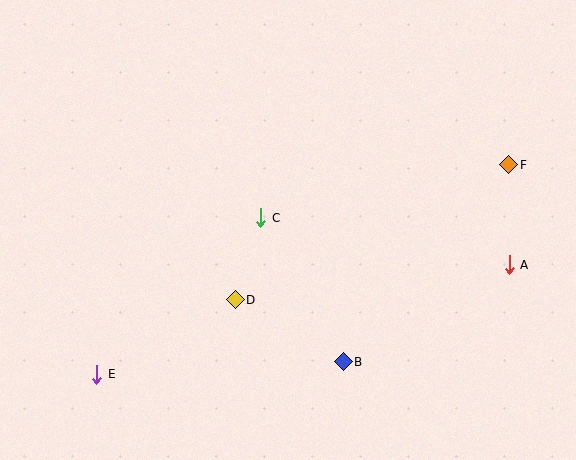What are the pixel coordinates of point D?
Point D is at (235, 300).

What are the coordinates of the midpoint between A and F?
The midpoint between A and F is at (509, 215).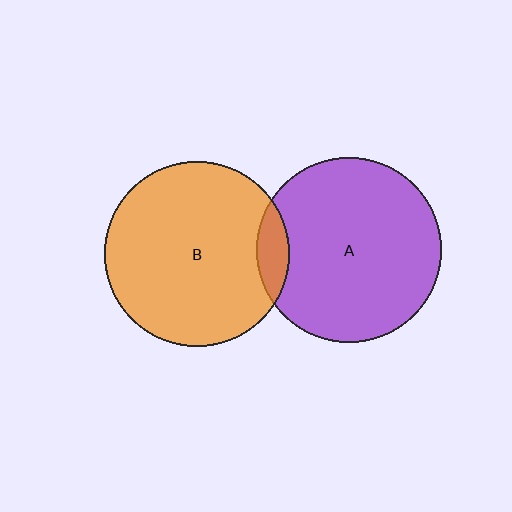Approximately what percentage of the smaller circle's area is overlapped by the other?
Approximately 10%.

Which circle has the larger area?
Circle A (purple).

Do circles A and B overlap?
Yes.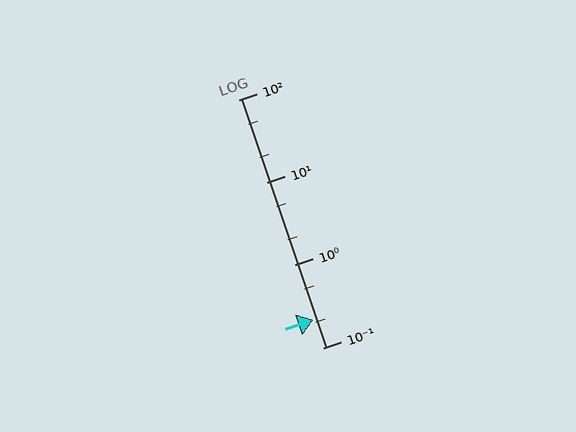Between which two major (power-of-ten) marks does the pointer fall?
The pointer is between 0.1 and 1.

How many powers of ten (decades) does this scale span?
The scale spans 3 decades, from 0.1 to 100.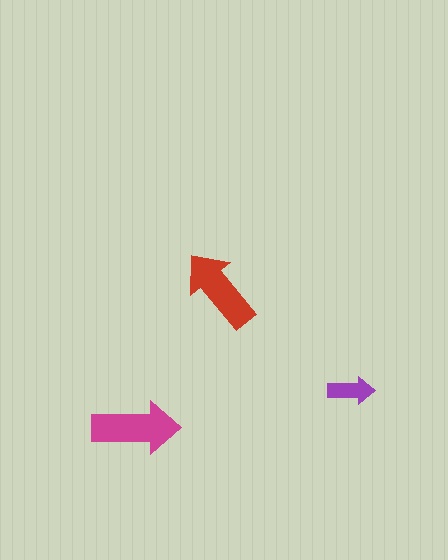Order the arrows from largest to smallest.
the magenta one, the red one, the purple one.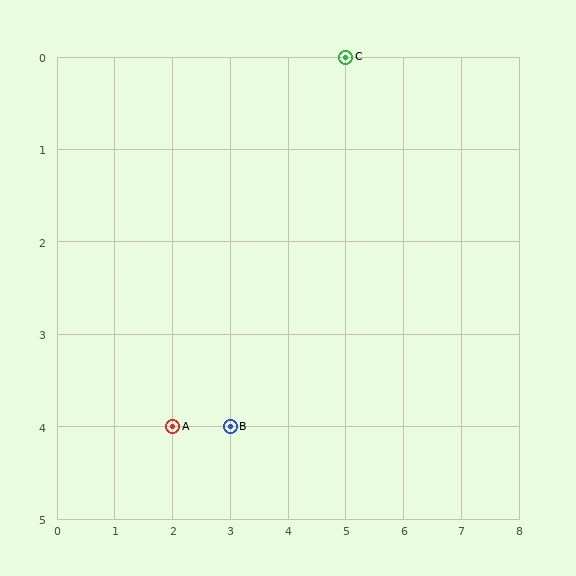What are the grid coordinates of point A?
Point A is at grid coordinates (2, 4).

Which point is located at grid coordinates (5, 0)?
Point C is at (5, 0).